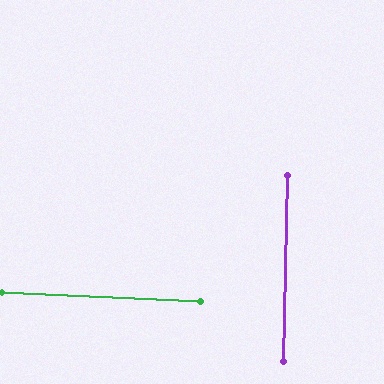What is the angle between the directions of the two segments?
Approximately 88 degrees.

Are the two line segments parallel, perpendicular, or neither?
Perpendicular — they meet at approximately 88°.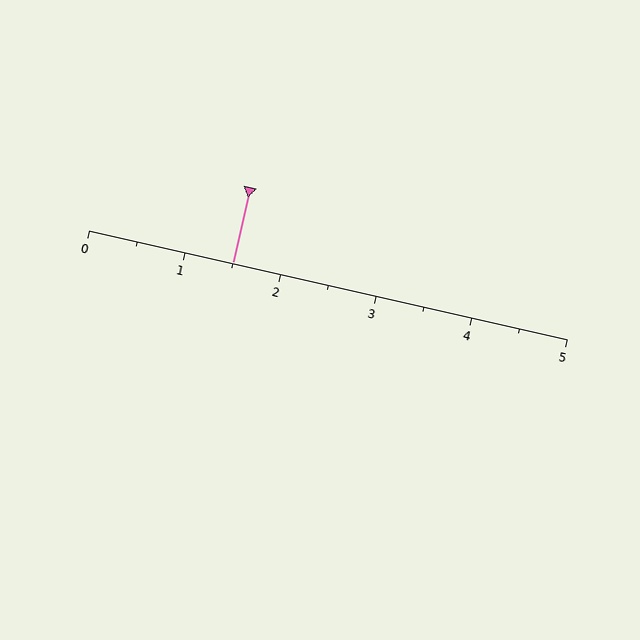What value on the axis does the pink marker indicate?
The marker indicates approximately 1.5.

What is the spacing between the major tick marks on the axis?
The major ticks are spaced 1 apart.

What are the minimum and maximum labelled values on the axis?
The axis runs from 0 to 5.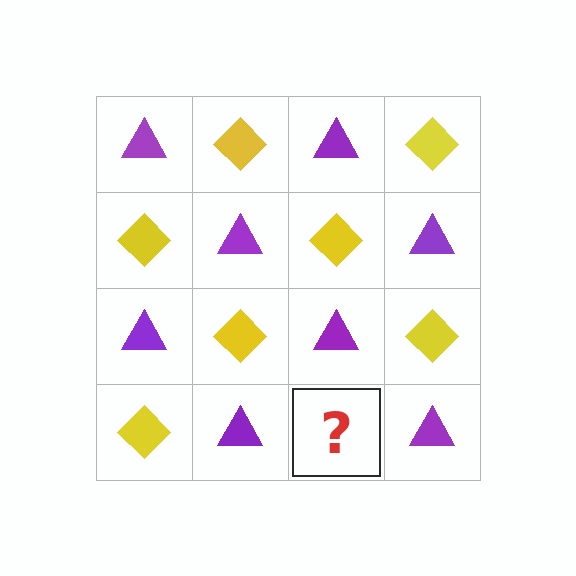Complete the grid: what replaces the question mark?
The question mark should be replaced with a yellow diamond.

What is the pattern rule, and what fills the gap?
The rule is that it alternates purple triangle and yellow diamond in a checkerboard pattern. The gap should be filled with a yellow diamond.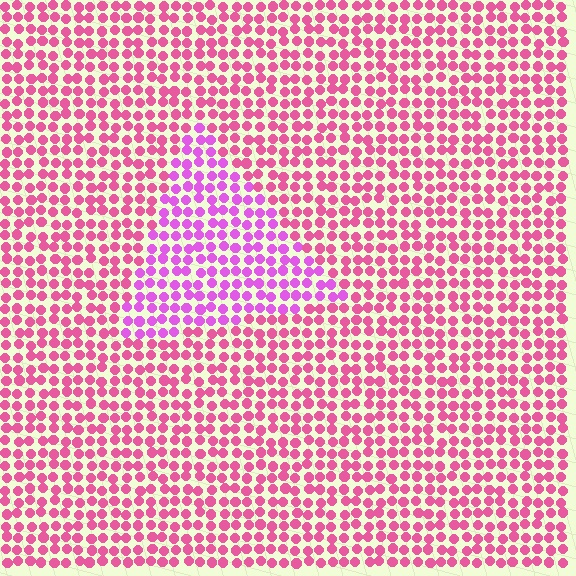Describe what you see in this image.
The image is filled with small pink elements in a uniform arrangement. A triangle-shaped region is visible where the elements are tinted to a slightly different hue, forming a subtle color boundary.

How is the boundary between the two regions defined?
The boundary is defined purely by a slight shift in hue (about 33 degrees). Spacing, size, and orientation are identical on both sides.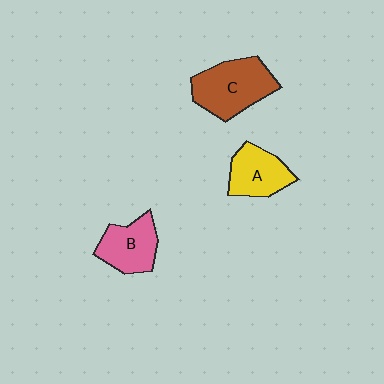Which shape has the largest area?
Shape C (brown).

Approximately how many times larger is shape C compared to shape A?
Approximately 1.4 times.